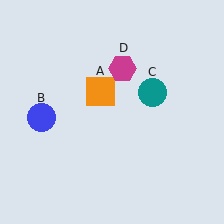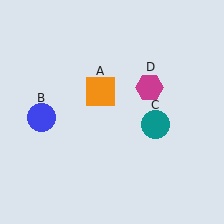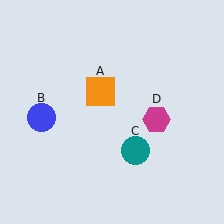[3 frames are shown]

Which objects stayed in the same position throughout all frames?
Orange square (object A) and blue circle (object B) remained stationary.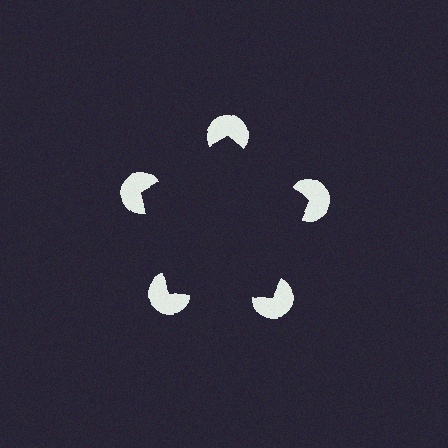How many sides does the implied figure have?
5 sides.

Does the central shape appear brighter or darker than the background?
It typically appears slightly darker than the background, even though no actual brightness change is drawn.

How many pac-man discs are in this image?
There are 5 — one at each vertex of the illusory pentagon.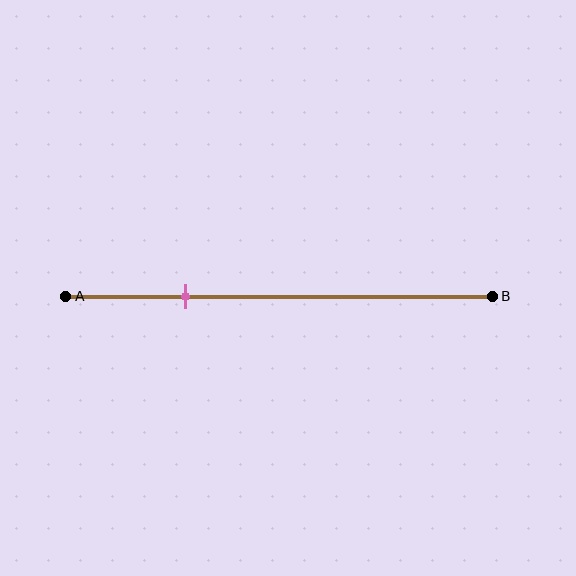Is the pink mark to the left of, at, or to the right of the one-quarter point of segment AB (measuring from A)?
The pink mark is to the right of the one-quarter point of segment AB.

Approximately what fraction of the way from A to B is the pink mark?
The pink mark is approximately 30% of the way from A to B.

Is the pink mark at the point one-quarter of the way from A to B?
No, the mark is at about 30% from A, not at the 25% one-quarter point.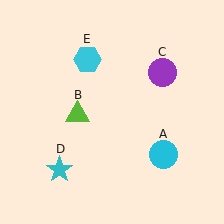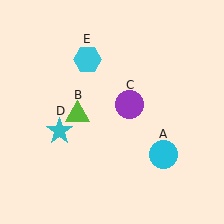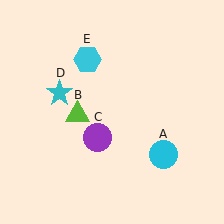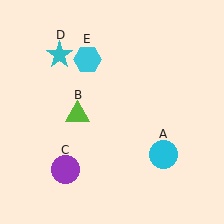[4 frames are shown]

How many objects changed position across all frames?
2 objects changed position: purple circle (object C), cyan star (object D).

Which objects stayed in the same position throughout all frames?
Cyan circle (object A) and lime triangle (object B) and cyan hexagon (object E) remained stationary.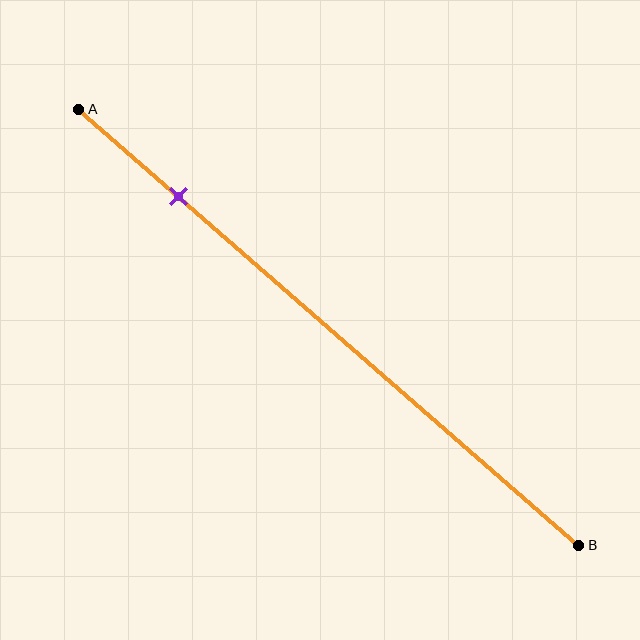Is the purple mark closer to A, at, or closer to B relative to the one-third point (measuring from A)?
The purple mark is closer to point A than the one-third point of segment AB.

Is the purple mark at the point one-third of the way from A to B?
No, the mark is at about 20% from A, not at the 33% one-third point.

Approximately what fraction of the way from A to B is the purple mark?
The purple mark is approximately 20% of the way from A to B.